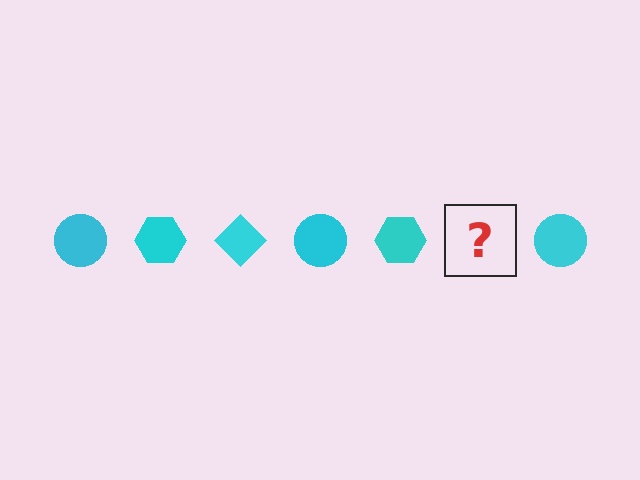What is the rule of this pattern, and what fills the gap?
The rule is that the pattern cycles through circle, hexagon, diamond shapes in cyan. The gap should be filled with a cyan diamond.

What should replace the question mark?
The question mark should be replaced with a cyan diamond.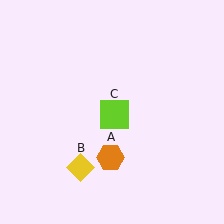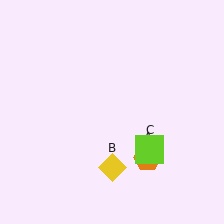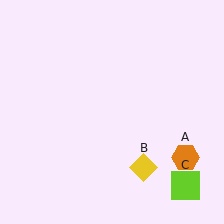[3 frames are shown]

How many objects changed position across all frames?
3 objects changed position: orange hexagon (object A), yellow diamond (object B), lime square (object C).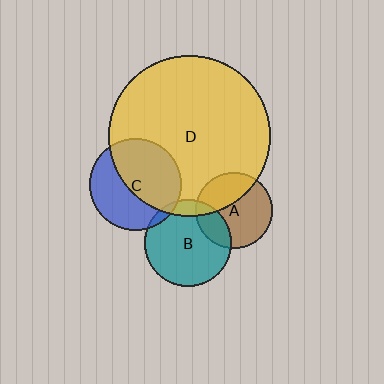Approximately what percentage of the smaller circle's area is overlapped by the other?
Approximately 10%.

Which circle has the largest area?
Circle D (yellow).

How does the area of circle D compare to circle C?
Approximately 3.1 times.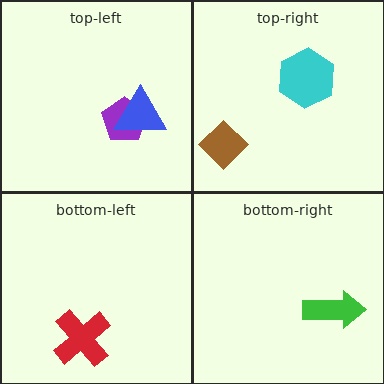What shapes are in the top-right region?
The brown diamond, the cyan hexagon.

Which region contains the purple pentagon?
The top-left region.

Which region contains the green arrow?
The bottom-right region.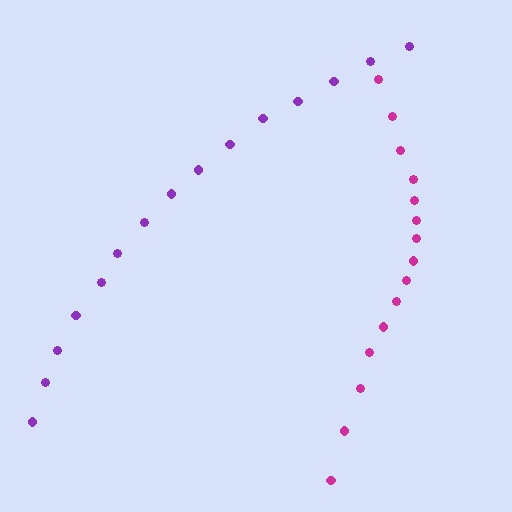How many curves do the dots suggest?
There are 2 distinct paths.